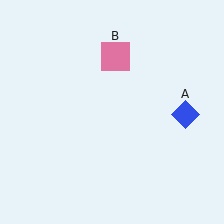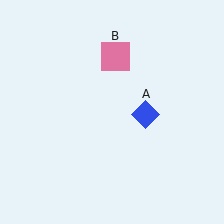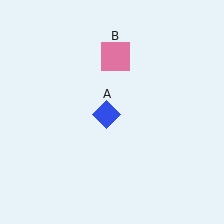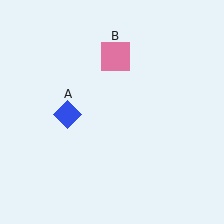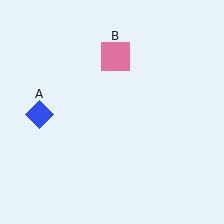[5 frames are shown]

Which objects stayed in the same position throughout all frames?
Pink square (object B) remained stationary.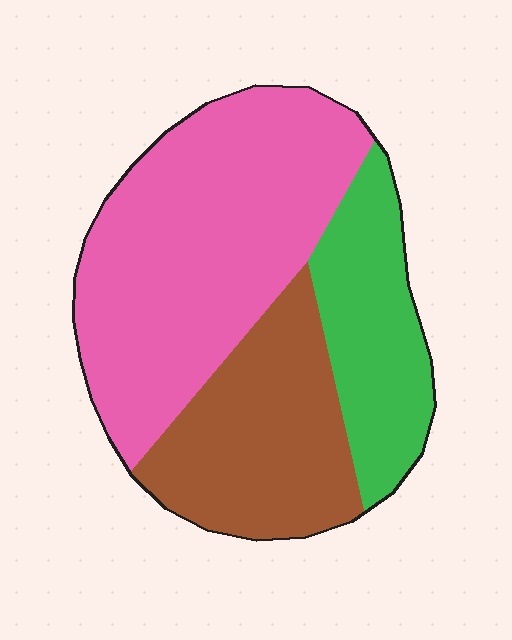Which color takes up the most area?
Pink, at roughly 50%.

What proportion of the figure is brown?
Brown covers roughly 30% of the figure.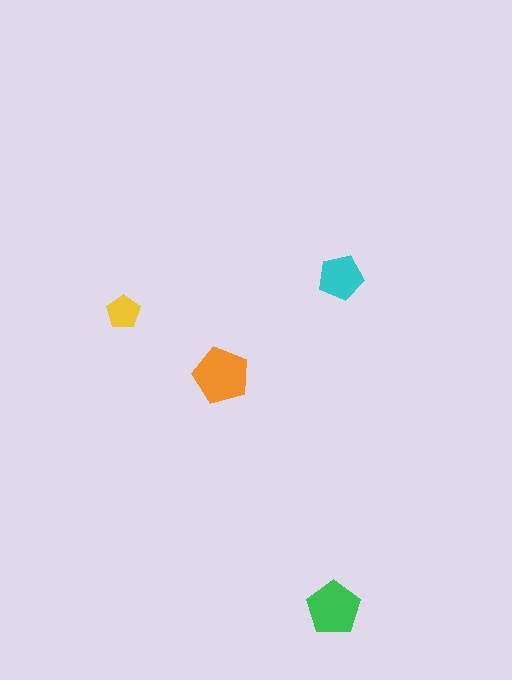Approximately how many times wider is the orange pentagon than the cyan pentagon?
About 1.5 times wider.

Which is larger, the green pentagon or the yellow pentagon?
The green one.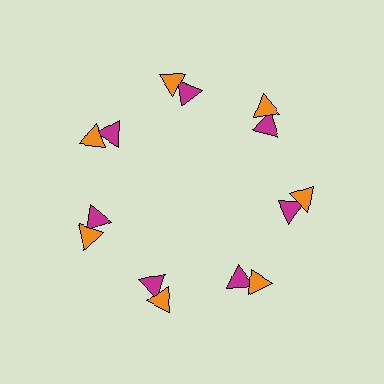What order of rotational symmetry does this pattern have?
This pattern has 7-fold rotational symmetry.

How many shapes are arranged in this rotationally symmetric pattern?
There are 14 shapes, arranged in 7 groups of 2.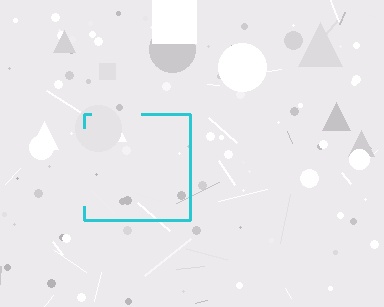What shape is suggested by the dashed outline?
The dashed outline suggests a square.